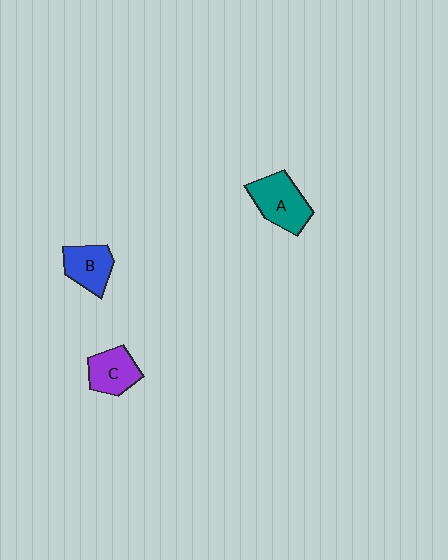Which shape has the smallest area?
Shape B (blue).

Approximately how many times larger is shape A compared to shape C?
Approximately 1.3 times.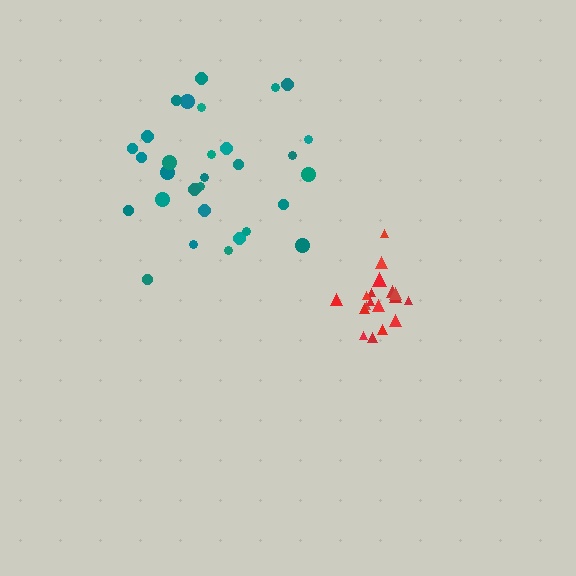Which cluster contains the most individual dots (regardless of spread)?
Teal (30).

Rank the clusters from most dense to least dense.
red, teal.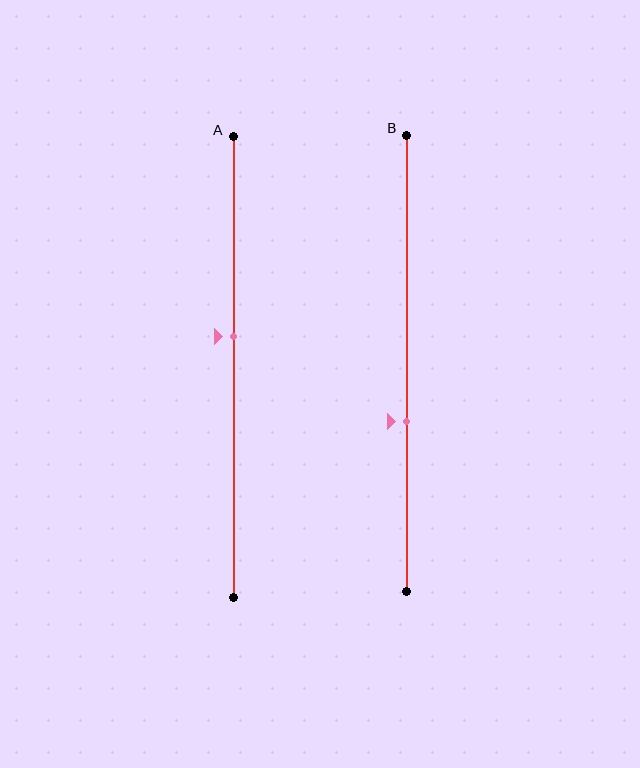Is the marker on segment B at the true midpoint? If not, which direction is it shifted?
No, the marker on segment B is shifted downward by about 13% of the segment length.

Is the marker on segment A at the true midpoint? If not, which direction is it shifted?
No, the marker on segment A is shifted upward by about 7% of the segment length.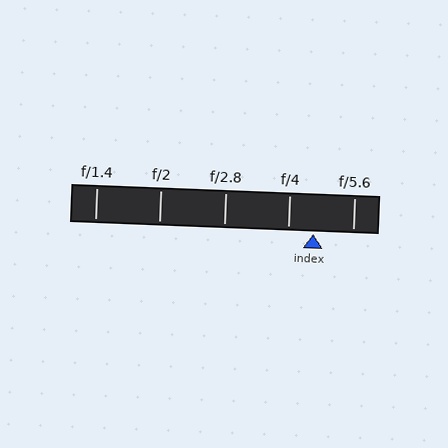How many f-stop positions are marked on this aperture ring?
There are 5 f-stop positions marked.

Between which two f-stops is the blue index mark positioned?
The index mark is between f/4 and f/5.6.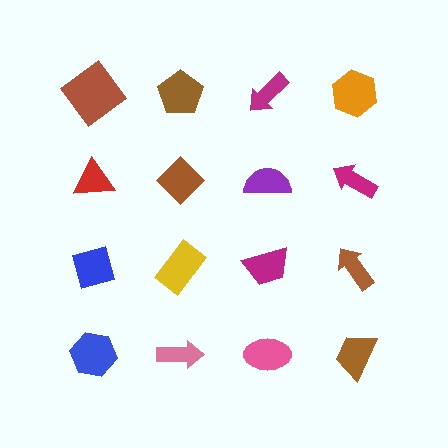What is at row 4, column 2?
A pink arrow.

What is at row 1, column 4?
An orange hexagon.